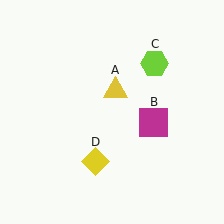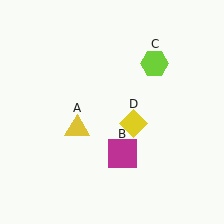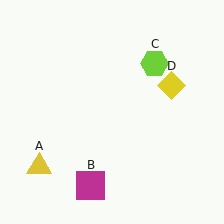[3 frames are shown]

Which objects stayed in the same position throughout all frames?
Lime hexagon (object C) remained stationary.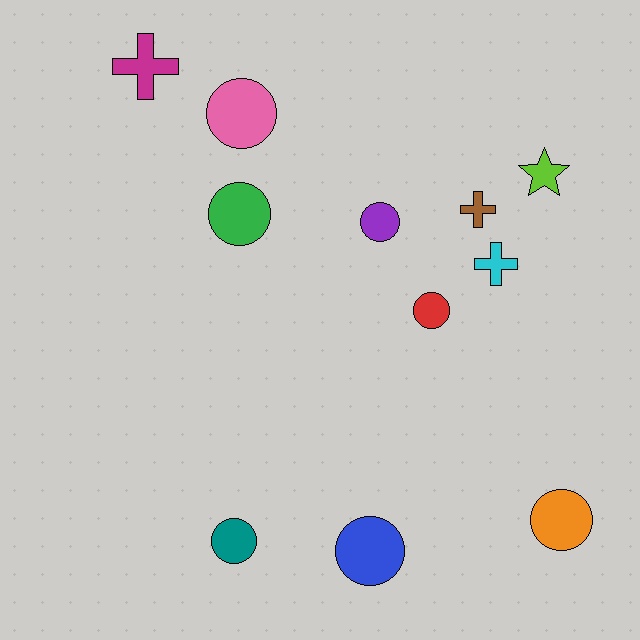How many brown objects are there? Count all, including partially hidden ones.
There is 1 brown object.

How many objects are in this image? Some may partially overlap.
There are 11 objects.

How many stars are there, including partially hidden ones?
There is 1 star.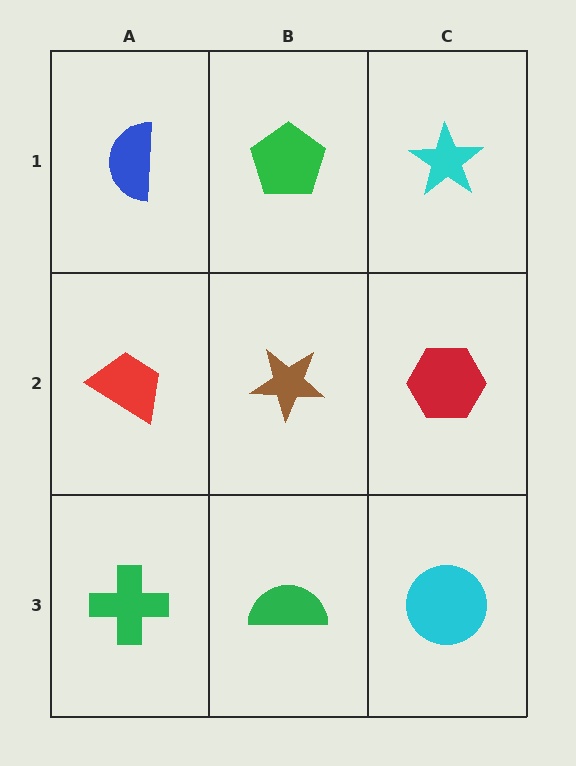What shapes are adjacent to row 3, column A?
A red trapezoid (row 2, column A), a green semicircle (row 3, column B).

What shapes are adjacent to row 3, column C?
A red hexagon (row 2, column C), a green semicircle (row 3, column B).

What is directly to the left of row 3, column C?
A green semicircle.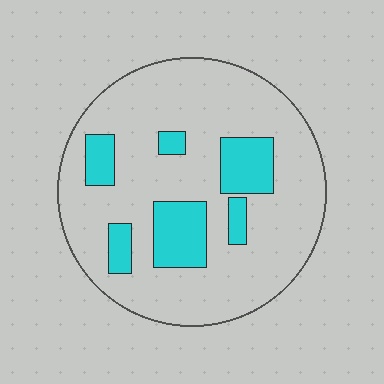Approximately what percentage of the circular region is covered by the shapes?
Approximately 20%.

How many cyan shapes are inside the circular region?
6.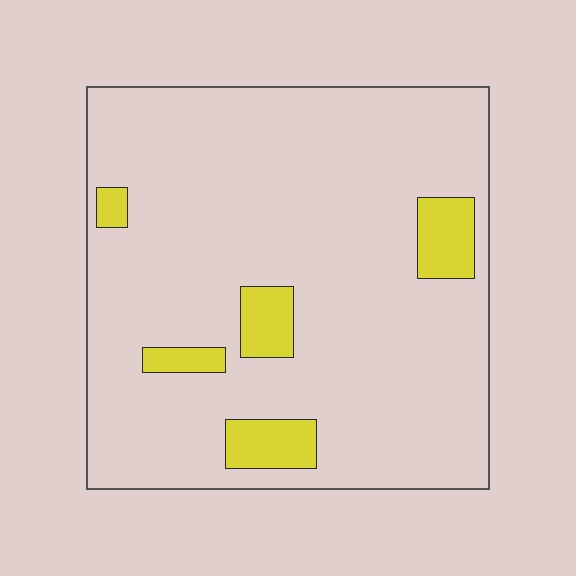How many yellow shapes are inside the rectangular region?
5.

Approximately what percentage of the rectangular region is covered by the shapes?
Approximately 10%.